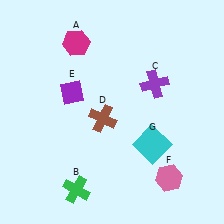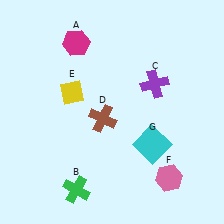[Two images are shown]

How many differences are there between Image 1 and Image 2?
There is 1 difference between the two images.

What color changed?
The diamond (E) changed from purple in Image 1 to yellow in Image 2.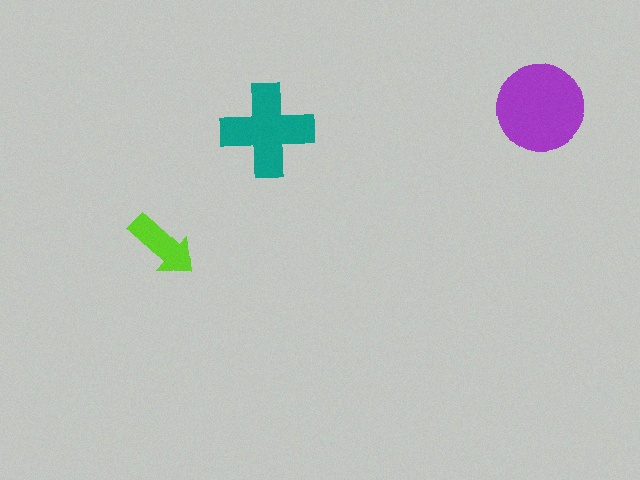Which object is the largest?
The purple circle.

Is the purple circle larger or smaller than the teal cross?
Larger.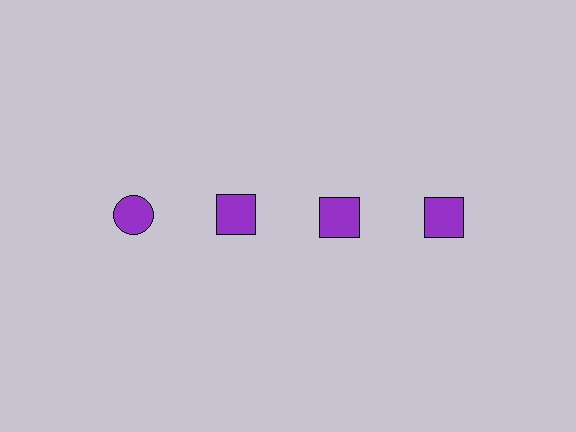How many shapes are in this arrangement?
There are 4 shapes arranged in a grid pattern.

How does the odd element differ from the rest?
It has a different shape: circle instead of square.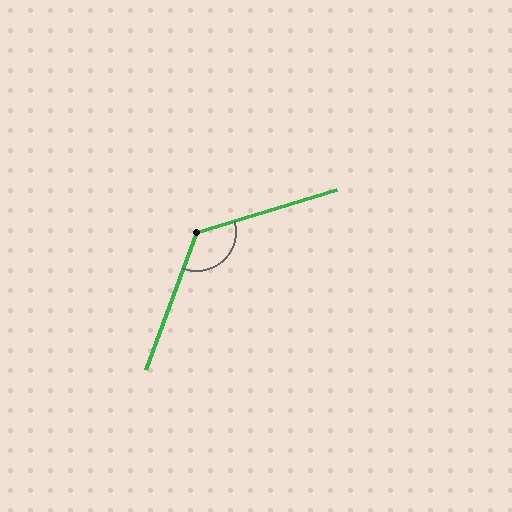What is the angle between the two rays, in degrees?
Approximately 127 degrees.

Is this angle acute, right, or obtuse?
It is obtuse.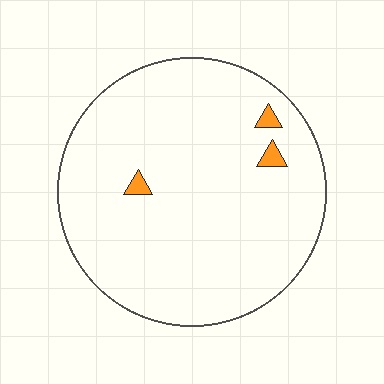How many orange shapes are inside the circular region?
3.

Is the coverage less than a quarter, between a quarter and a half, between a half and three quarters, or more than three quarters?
Less than a quarter.